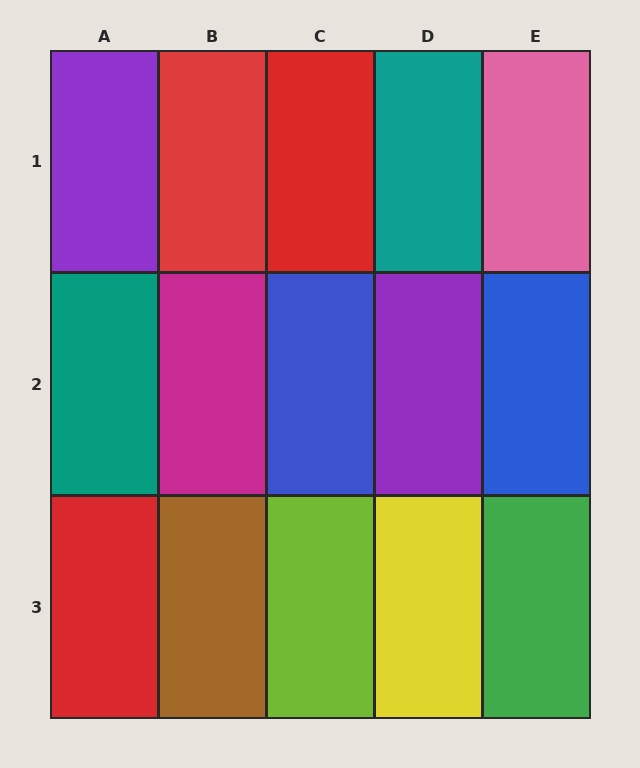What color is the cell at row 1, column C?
Red.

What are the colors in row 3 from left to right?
Red, brown, lime, yellow, green.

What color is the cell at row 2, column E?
Blue.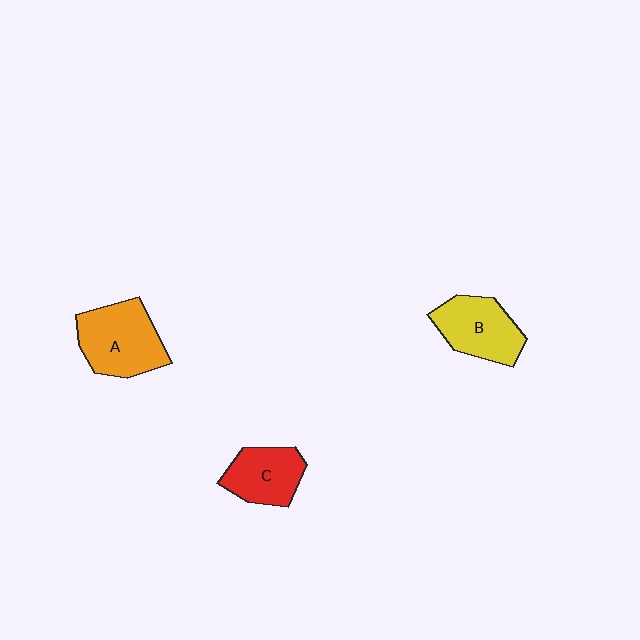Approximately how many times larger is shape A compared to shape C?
Approximately 1.4 times.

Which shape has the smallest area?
Shape C (red).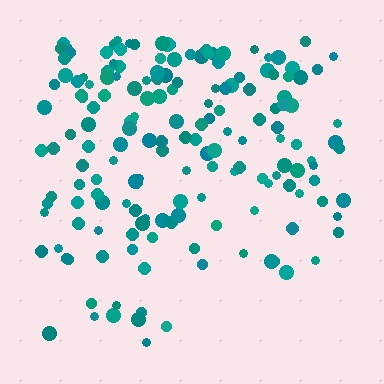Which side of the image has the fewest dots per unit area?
The bottom.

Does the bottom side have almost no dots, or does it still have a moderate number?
Still a moderate number, just noticeably fewer than the top.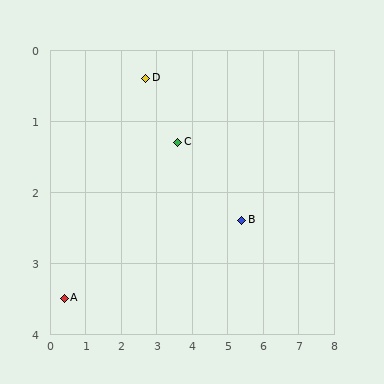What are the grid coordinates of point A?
Point A is at approximately (0.4, 3.5).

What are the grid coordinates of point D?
Point D is at approximately (2.7, 0.4).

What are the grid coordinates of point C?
Point C is at approximately (3.6, 1.3).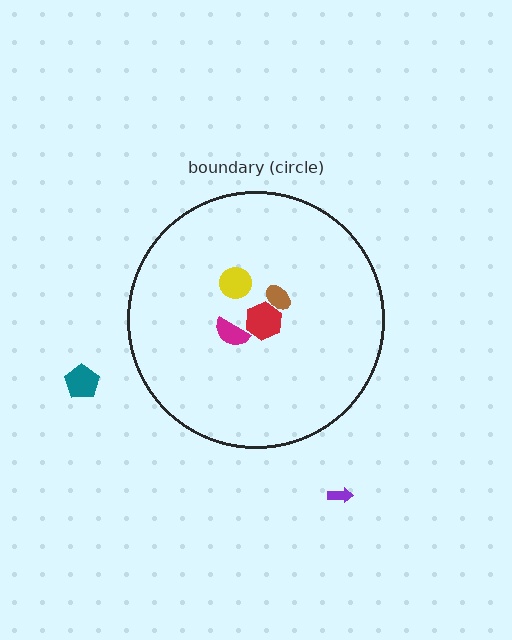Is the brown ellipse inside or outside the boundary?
Inside.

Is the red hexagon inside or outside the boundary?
Inside.